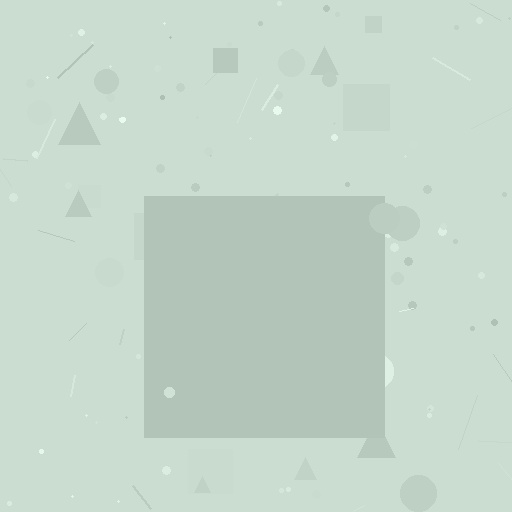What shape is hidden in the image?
A square is hidden in the image.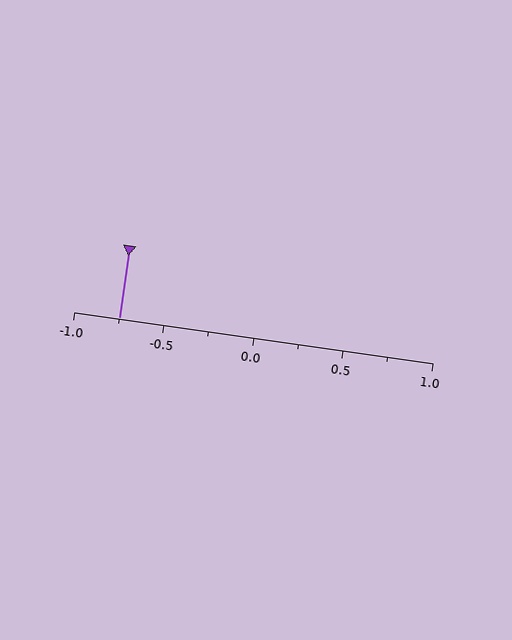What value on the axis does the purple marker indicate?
The marker indicates approximately -0.75.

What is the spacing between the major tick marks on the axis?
The major ticks are spaced 0.5 apart.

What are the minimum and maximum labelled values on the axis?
The axis runs from -1.0 to 1.0.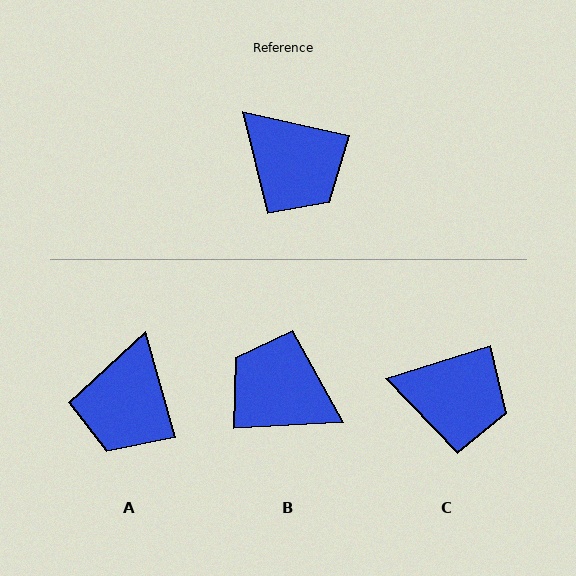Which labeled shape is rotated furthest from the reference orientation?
B, about 164 degrees away.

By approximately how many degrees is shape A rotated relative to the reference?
Approximately 62 degrees clockwise.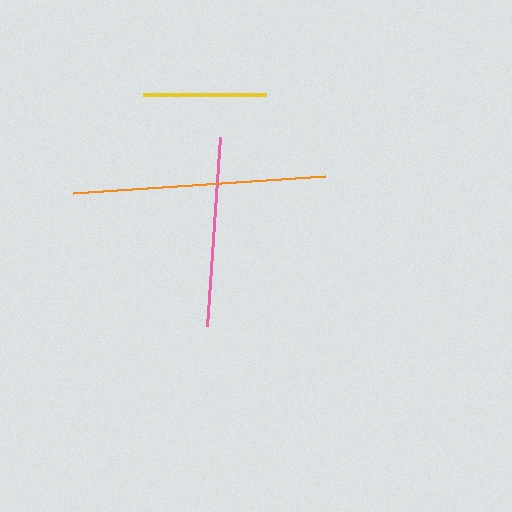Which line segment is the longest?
The orange line is the longest at approximately 253 pixels.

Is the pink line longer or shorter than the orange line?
The orange line is longer than the pink line.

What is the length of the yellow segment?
The yellow segment is approximately 123 pixels long.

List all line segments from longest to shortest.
From longest to shortest: orange, pink, yellow.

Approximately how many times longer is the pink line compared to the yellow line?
The pink line is approximately 1.5 times the length of the yellow line.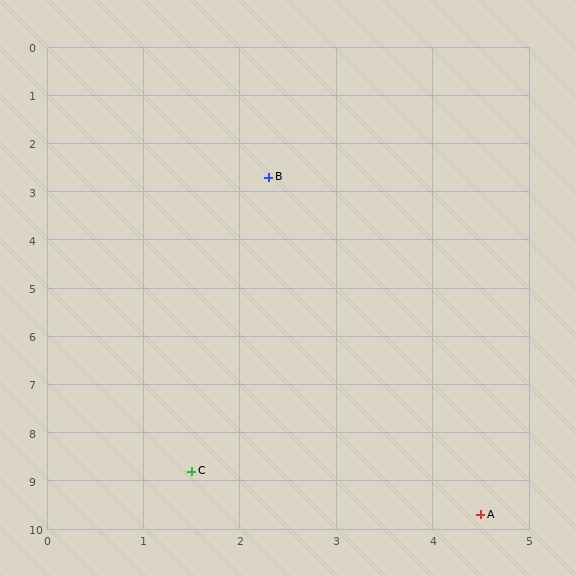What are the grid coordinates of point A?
Point A is at approximately (4.5, 9.7).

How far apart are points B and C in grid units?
Points B and C are about 6.2 grid units apart.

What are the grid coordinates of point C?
Point C is at approximately (1.5, 8.8).